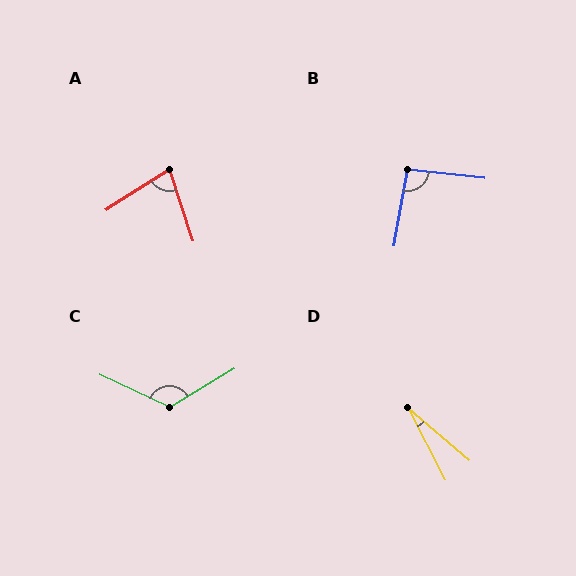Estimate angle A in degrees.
Approximately 76 degrees.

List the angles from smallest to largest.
D (22°), A (76°), B (94°), C (124°).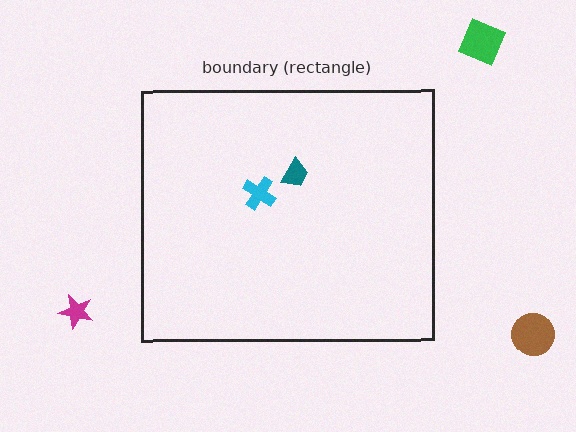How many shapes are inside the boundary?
2 inside, 3 outside.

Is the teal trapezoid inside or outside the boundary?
Inside.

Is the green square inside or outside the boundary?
Outside.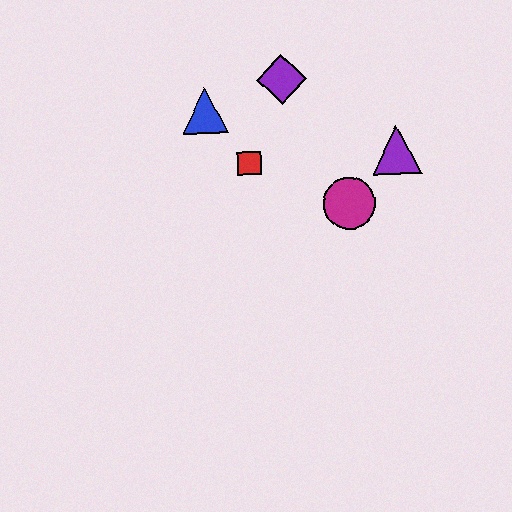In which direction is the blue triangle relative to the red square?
The blue triangle is above the red square.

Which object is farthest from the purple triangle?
The blue triangle is farthest from the purple triangle.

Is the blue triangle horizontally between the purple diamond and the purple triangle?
No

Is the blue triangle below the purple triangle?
No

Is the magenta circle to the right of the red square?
Yes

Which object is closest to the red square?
The blue triangle is closest to the red square.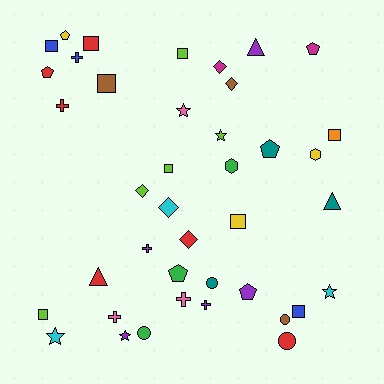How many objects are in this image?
There are 40 objects.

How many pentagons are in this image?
There are 6 pentagons.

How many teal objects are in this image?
There are 3 teal objects.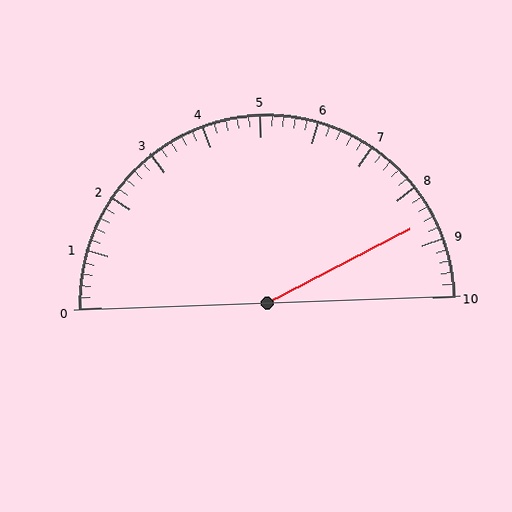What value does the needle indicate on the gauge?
The needle indicates approximately 8.6.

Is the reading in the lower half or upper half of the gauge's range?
The reading is in the upper half of the range (0 to 10).